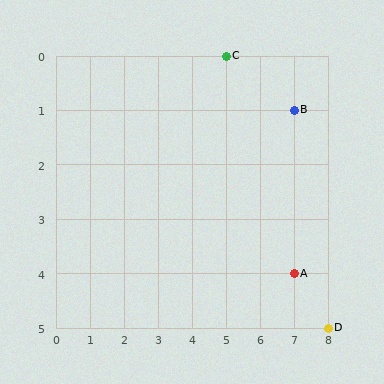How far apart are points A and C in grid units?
Points A and C are 2 columns and 4 rows apart (about 4.5 grid units diagonally).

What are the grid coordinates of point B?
Point B is at grid coordinates (7, 1).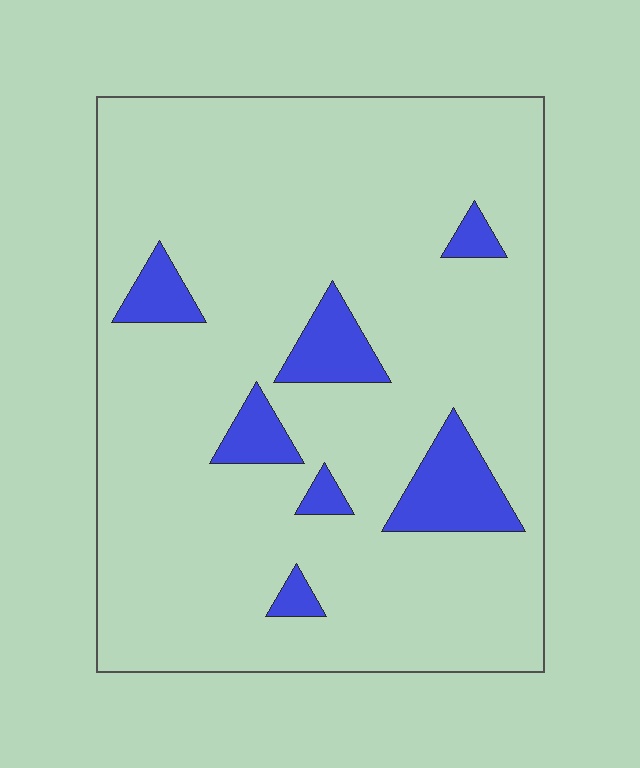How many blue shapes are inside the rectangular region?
7.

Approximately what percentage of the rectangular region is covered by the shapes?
Approximately 10%.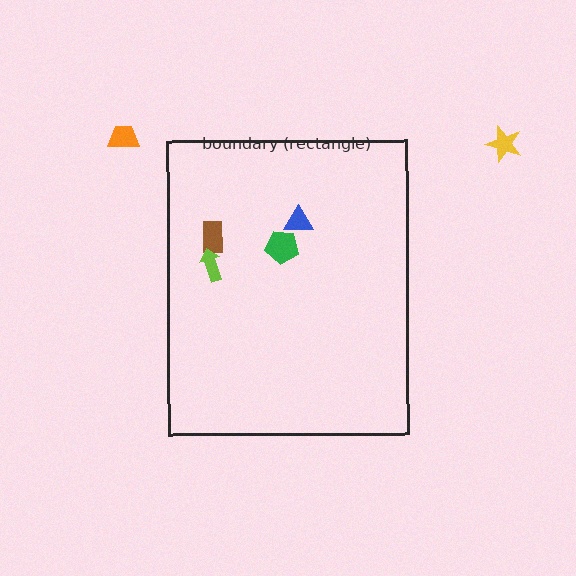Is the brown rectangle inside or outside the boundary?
Inside.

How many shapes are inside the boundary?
4 inside, 2 outside.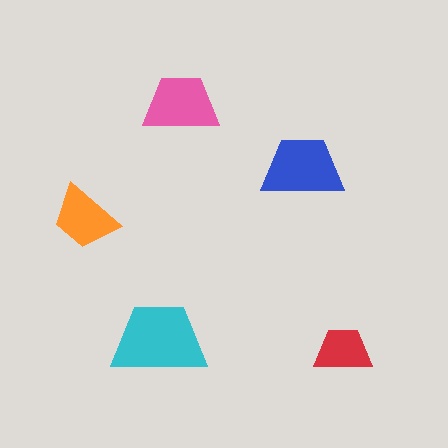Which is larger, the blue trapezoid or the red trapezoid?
The blue one.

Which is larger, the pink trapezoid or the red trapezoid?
The pink one.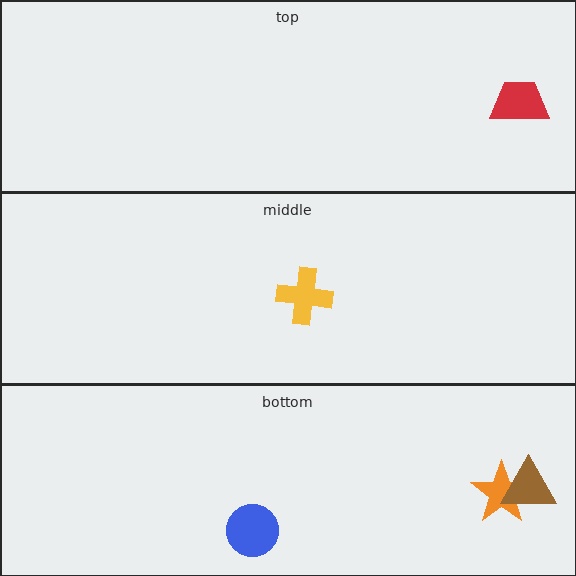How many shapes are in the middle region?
1.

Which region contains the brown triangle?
The bottom region.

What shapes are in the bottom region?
The orange star, the brown triangle, the blue circle.